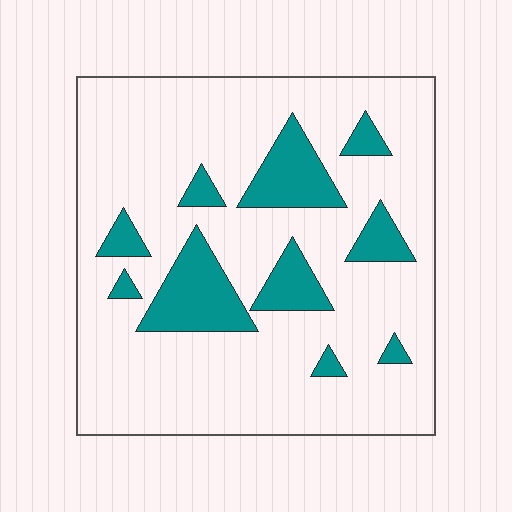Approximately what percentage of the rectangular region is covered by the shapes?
Approximately 20%.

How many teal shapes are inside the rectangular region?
10.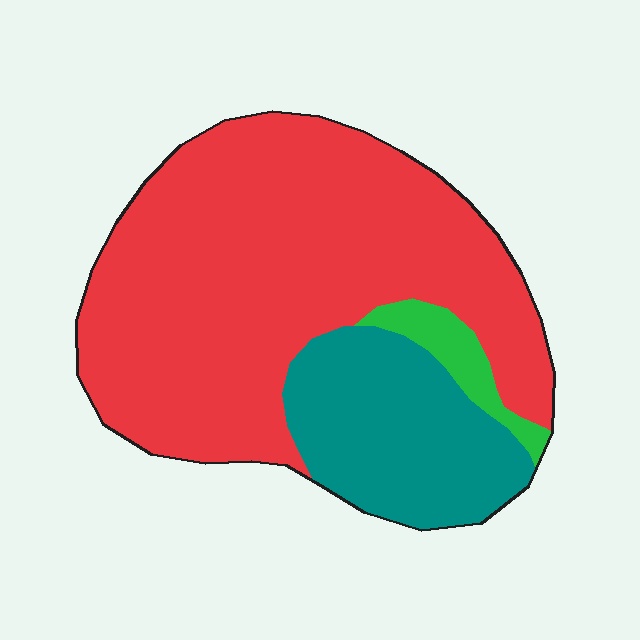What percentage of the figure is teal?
Teal takes up about one quarter (1/4) of the figure.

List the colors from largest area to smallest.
From largest to smallest: red, teal, green.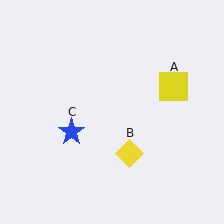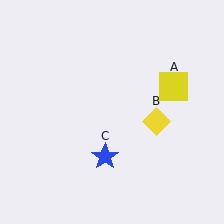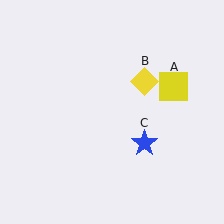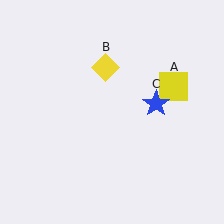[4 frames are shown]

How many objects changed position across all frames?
2 objects changed position: yellow diamond (object B), blue star (object C).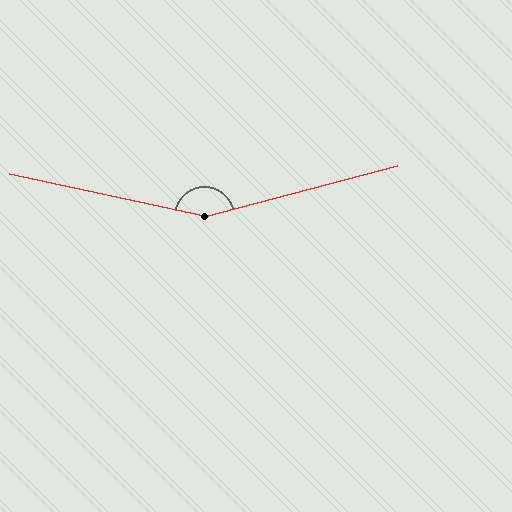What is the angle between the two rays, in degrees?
Approximately 153 degrees.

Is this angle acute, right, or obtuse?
It is obtuse.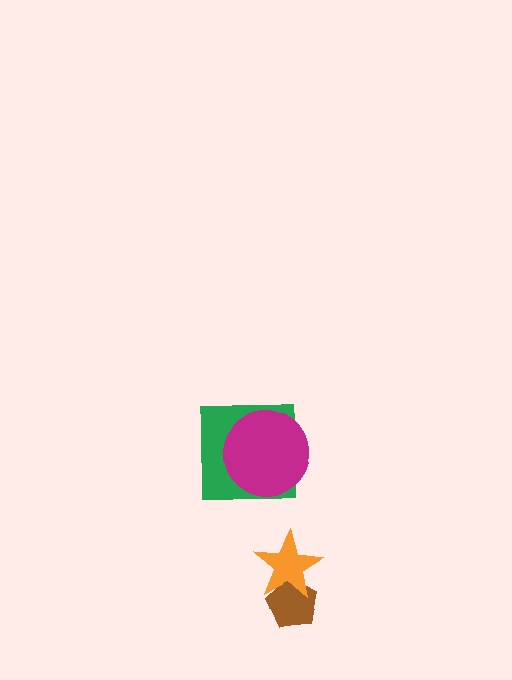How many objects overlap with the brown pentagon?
1 object overlaps with the brown pentagon.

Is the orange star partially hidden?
No, no other shape covers it.